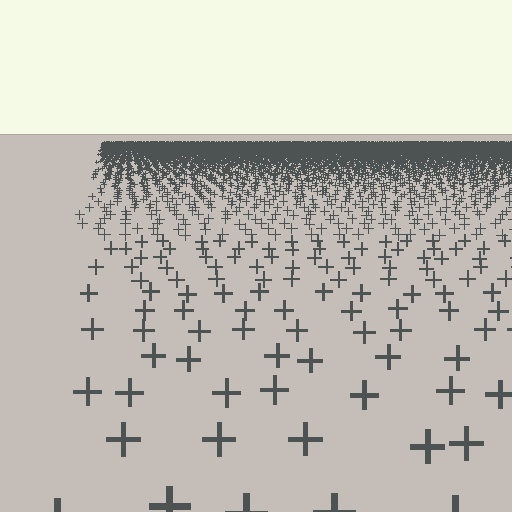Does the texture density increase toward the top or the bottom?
Density increases toward the top.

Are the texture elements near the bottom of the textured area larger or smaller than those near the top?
Larger. Near the bottom, elements are closer to the viewer and appear at a bigger on-screen size.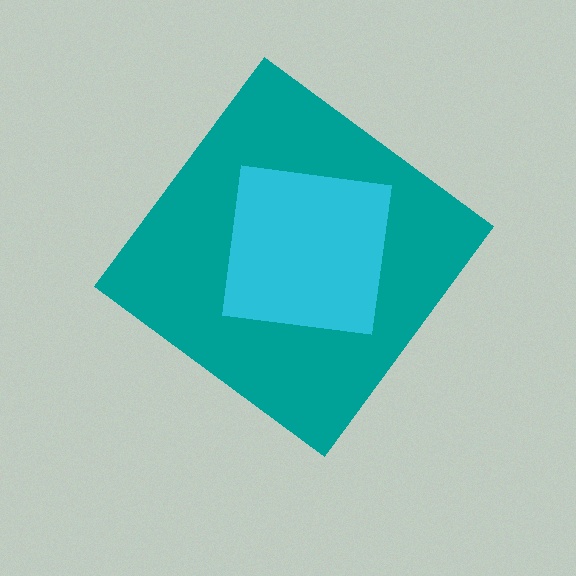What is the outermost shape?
The teal diamond.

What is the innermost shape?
The cyan square.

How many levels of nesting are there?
2.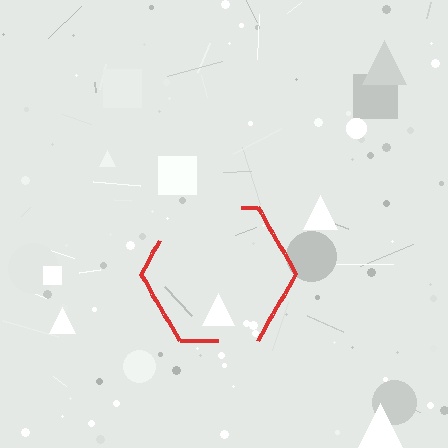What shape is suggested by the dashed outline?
The dashed outline suggests a hexagon.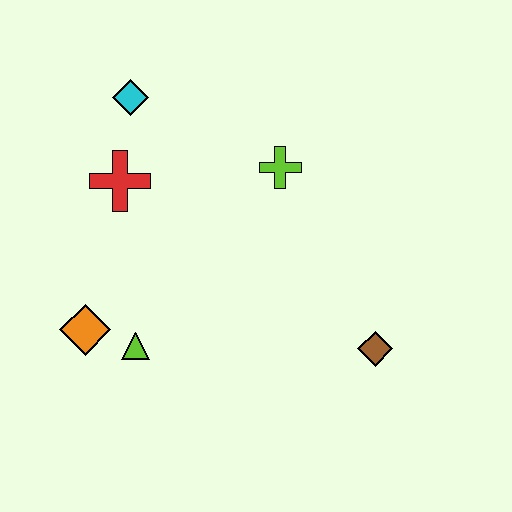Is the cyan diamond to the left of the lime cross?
Yes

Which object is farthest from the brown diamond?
The cyan diamond is farthest from the brown diamond.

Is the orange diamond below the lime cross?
Yes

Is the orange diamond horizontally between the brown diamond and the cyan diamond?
No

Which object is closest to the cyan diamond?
The red cross is closest to the cyan diamond.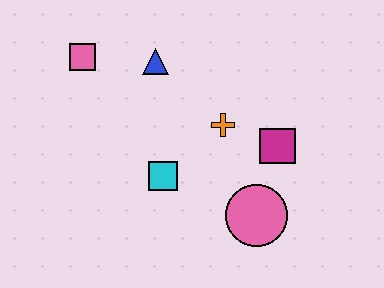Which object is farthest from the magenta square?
The pink square is farthest from the magenta square.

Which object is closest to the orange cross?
The magenta square is closest to the orange cross.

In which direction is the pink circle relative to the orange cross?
The pink circle is below the orange cross.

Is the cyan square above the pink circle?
Yes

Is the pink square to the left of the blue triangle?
Yes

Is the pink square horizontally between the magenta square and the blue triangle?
No